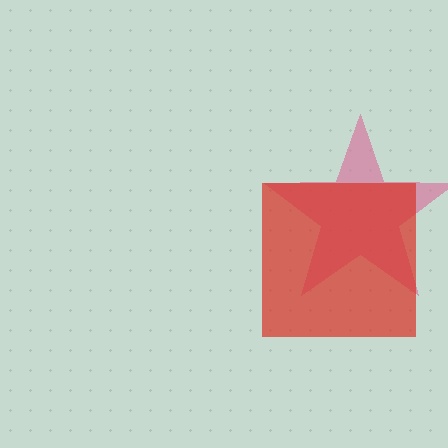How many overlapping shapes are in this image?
There are 2 overlapping shapes in the image.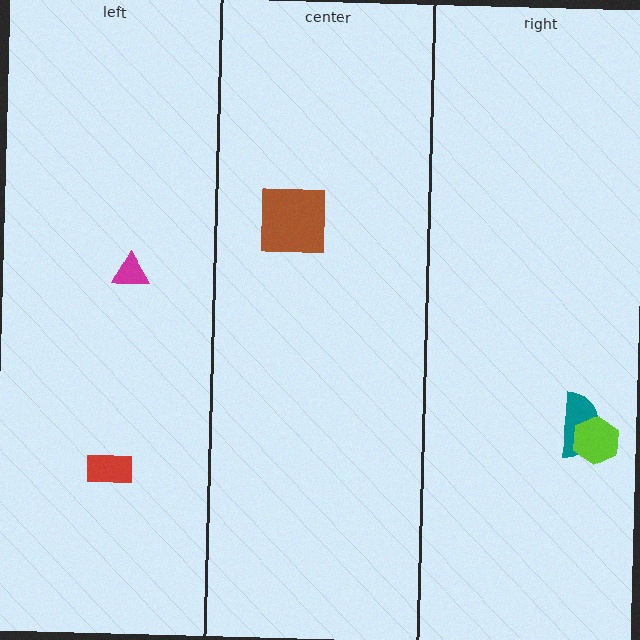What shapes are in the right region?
The teal semicircle, the lime hexagon.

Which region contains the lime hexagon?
The right region.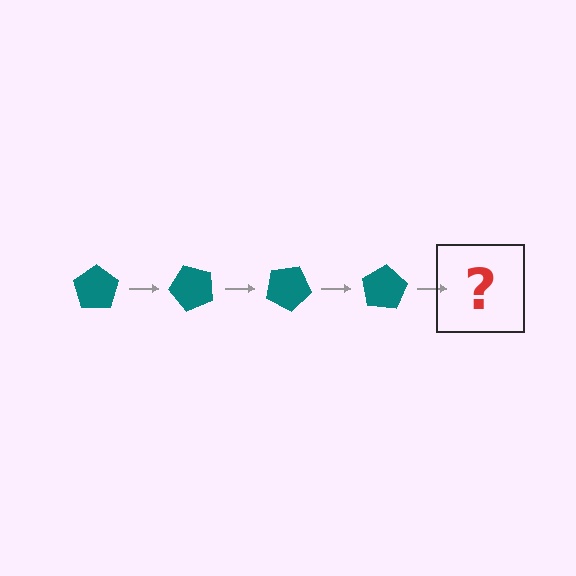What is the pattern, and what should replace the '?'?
The pattern is that the pentagon rotates 50 degrees each step. The '?' should be a teal pentagon rotated 200 degrees.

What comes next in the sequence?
The next element should be a teal pentagon rotated 200 degrees.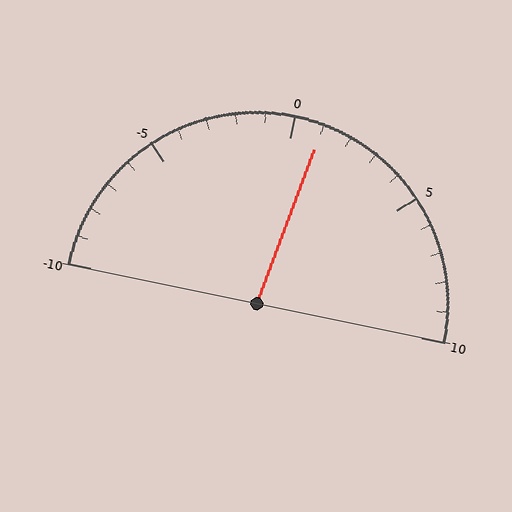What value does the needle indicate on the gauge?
The needle indicates approximately 1.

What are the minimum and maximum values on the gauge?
The gauge ranges from -10 to 10.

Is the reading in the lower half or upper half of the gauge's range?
The reading is in the upper half of the range (-10 to 10).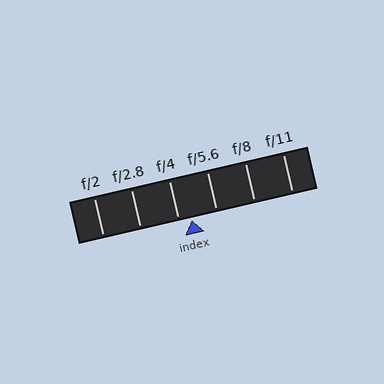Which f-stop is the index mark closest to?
The index mark is closest to f/4.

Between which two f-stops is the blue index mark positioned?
The index mark is between f/4 and f/5.6.